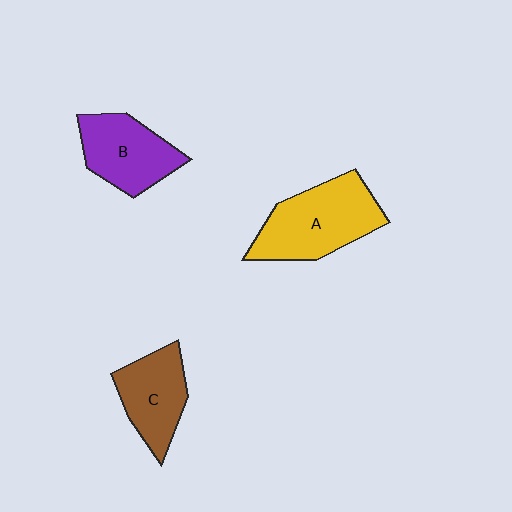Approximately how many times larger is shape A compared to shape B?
Approximately 1.3 times.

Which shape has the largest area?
Shape A (yellow).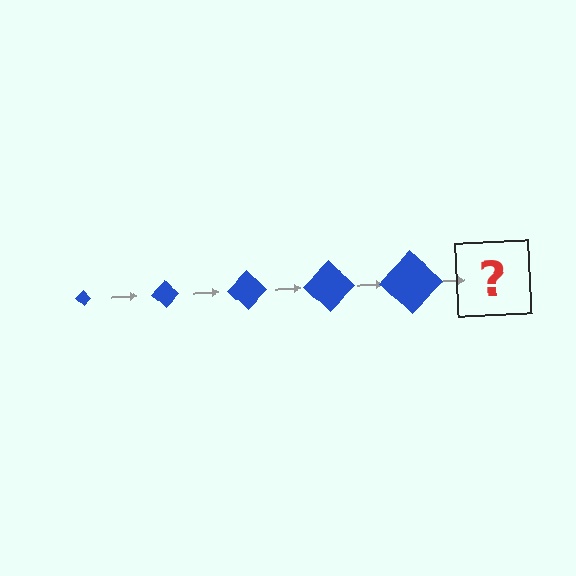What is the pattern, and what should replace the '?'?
The pattern is that the diamond gets progressively larger each step. The '?' should be a blue diamond, larger than the previous one.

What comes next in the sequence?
The next element should be a blue diamond, larger than the previous one.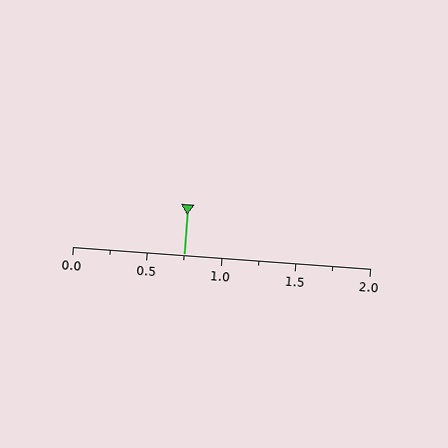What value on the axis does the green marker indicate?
The marker indicates approximately 0.75.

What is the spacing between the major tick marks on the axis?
The major ticks are spaced 0.5 apart.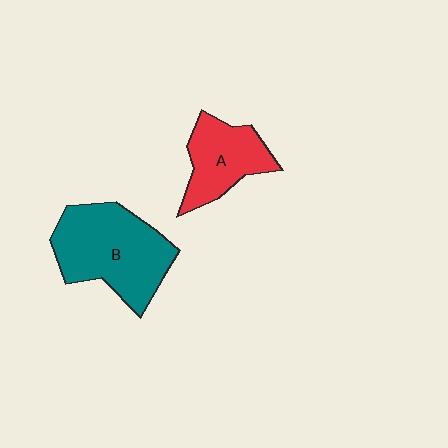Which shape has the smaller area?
Shape A (red).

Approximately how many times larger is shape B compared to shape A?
Approximately 1.6 times.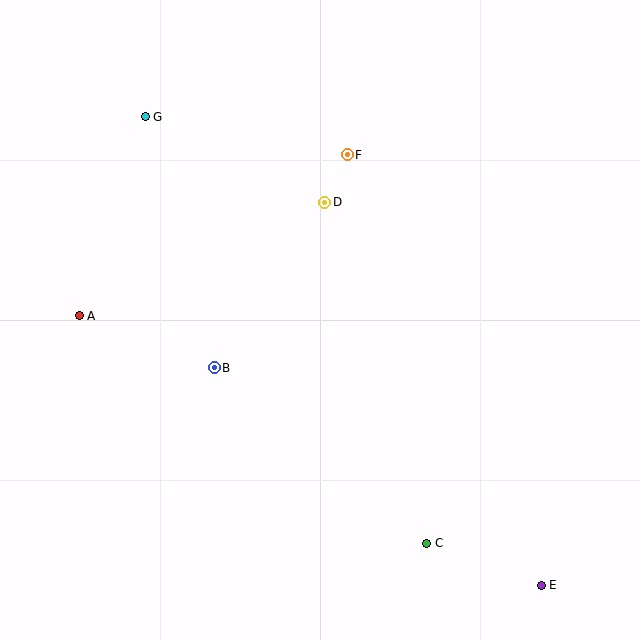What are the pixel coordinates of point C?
Point C is at (427, 543).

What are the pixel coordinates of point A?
Point A is at (79, 316).